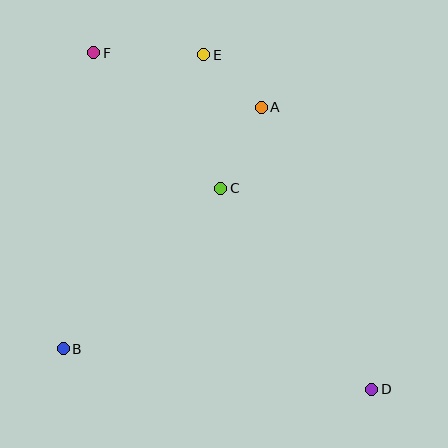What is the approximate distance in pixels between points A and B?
The distance between A and B is approximately 312 pixels.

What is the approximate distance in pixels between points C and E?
The distance between C and E is approximately 134 pixels.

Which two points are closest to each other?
Points A and E are closest to each other.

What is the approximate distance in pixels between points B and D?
The distance between B and D is approximately 311 pixels.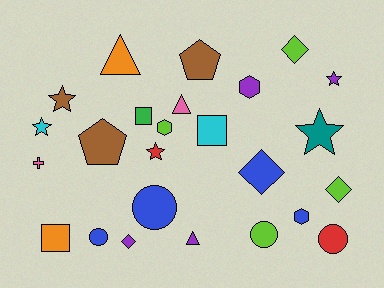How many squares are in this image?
There are 3 squares.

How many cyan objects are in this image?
There are 2 cyan objects.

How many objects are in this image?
There are 25 objects.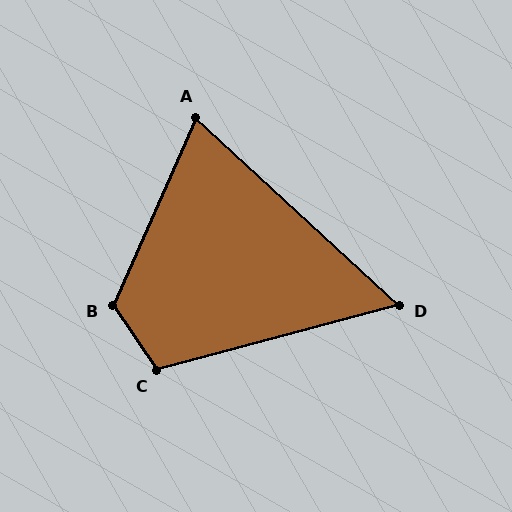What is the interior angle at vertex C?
Approximately 109 degrees (obtuse).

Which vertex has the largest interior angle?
B, at approximately 122 degrees.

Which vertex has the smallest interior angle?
D, at approximately 58 degrees.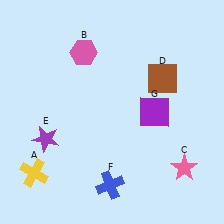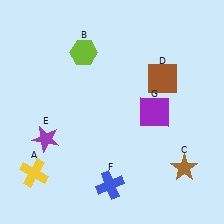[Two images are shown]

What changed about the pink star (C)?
In Image 1, C is pink. In Image 2, it changed to brown.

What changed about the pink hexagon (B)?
In Image 1, B is pink. In Image 2, it changed to lime.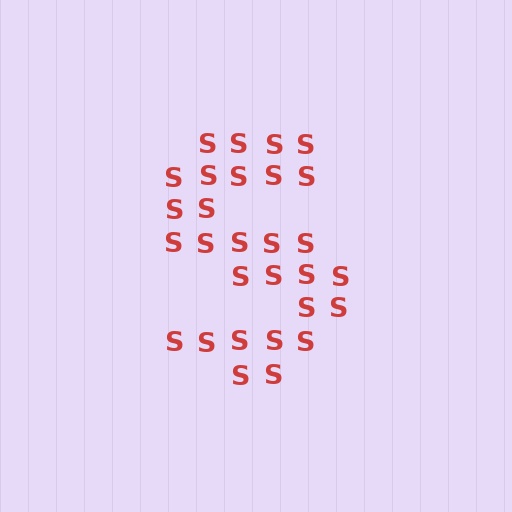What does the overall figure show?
The overall figure shows the letter S.